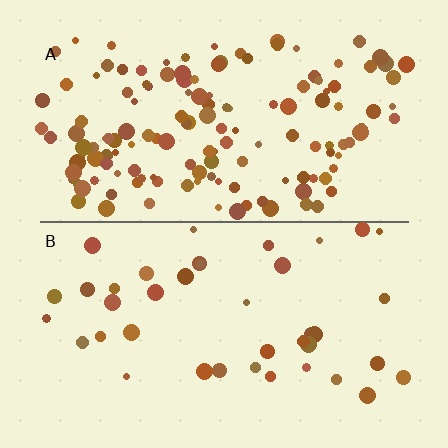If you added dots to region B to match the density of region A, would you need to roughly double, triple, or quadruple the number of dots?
Approximately quadruple.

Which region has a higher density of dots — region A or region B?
A (the top).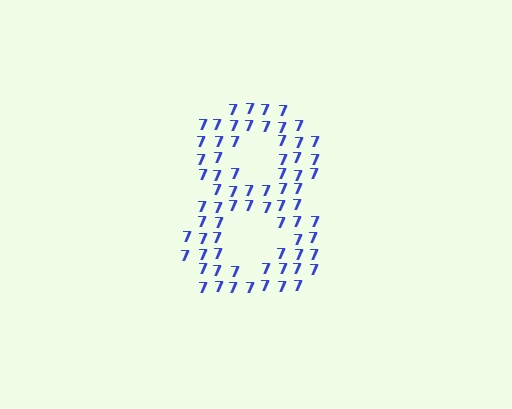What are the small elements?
The small elements are digit 7's.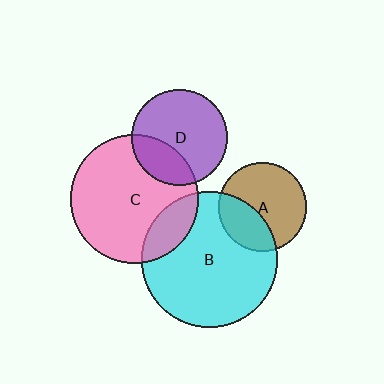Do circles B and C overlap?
Yes.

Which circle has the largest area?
Circle B (cyan).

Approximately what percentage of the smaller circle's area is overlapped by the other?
Approximately 20%.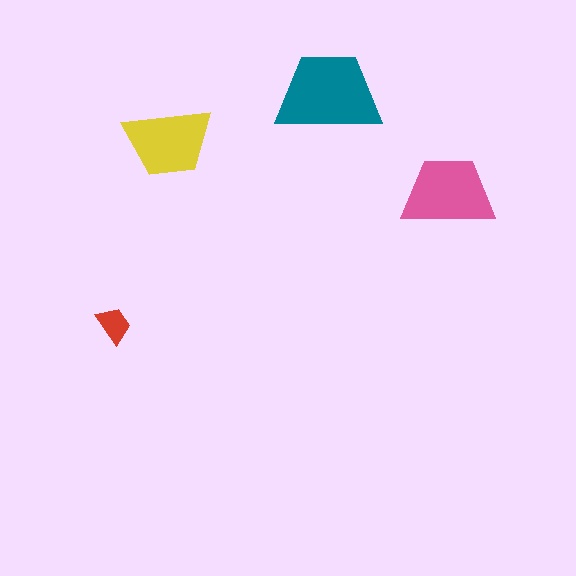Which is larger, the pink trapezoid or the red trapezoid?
The pink one.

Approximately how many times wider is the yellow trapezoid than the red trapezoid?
About 2.5 times wider.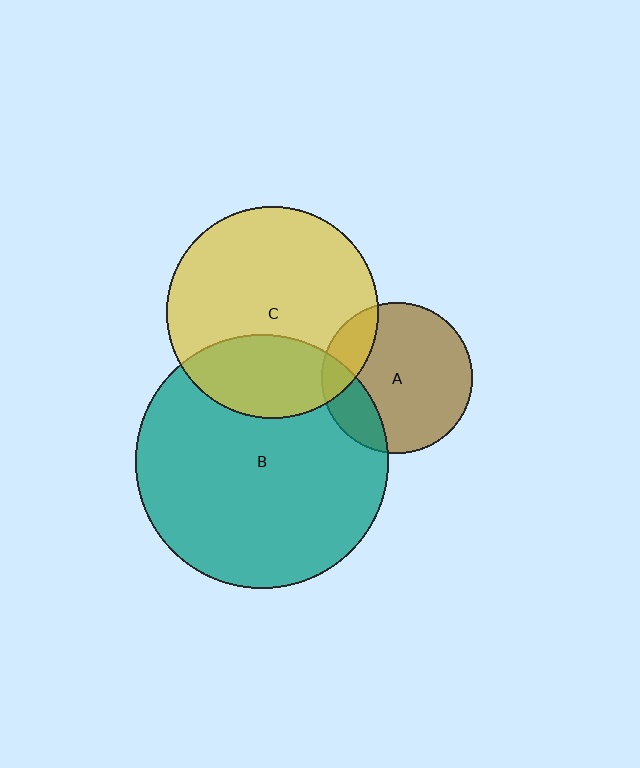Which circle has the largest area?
Circle B (teal).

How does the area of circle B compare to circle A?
Approximately 2.8 times.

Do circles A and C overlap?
Yes.